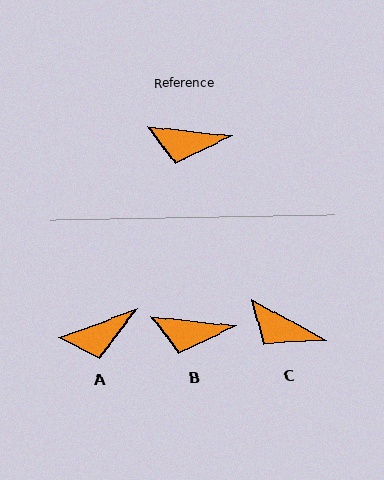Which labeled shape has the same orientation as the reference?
B.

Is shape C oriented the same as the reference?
No, it is off by about 22 degrees.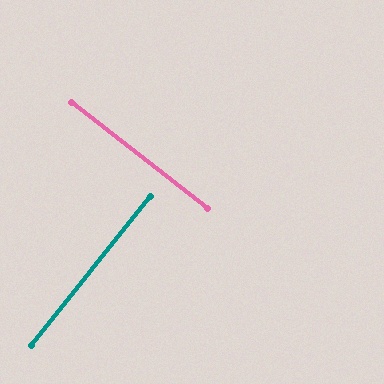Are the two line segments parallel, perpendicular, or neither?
Perpendicular — they meet at approximately 89°.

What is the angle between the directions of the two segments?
Approximately 89 degrees.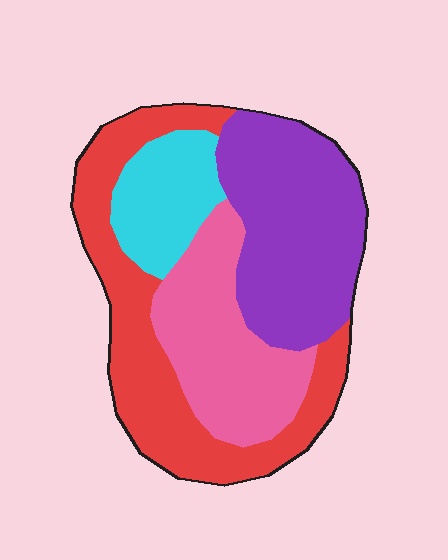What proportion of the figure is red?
Red covers around 30% of the figure.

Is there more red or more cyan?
Red.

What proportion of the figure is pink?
Pink covers about 25% of the figure.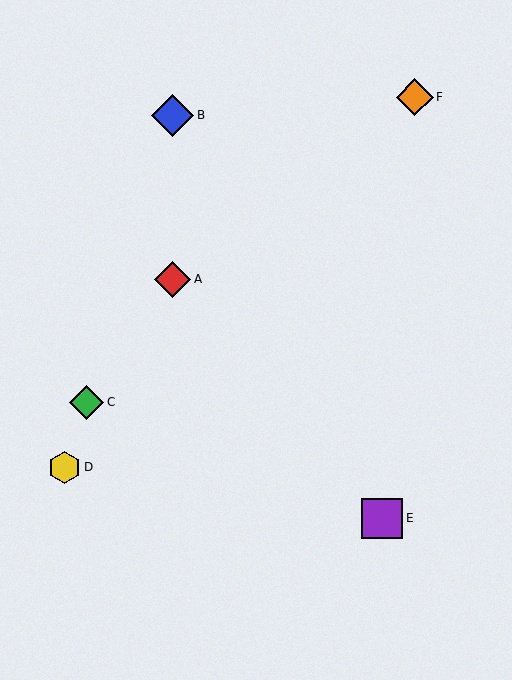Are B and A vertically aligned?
Yes, both are at x≈173.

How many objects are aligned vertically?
2 objects (A, B) are aligned vertically.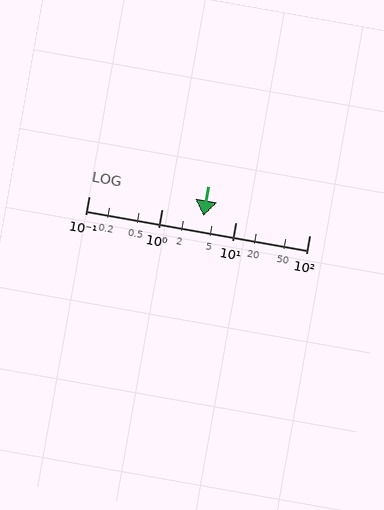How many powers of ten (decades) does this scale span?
The scale spans 3 decades, from 0.1 to 100.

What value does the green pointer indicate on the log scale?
The pointer indicates approximately 3.6.